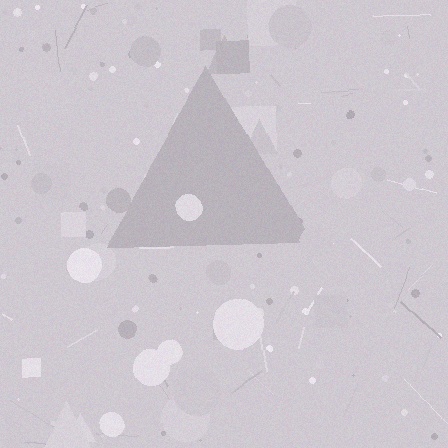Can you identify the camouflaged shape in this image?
The camouflaged shape is a triangle.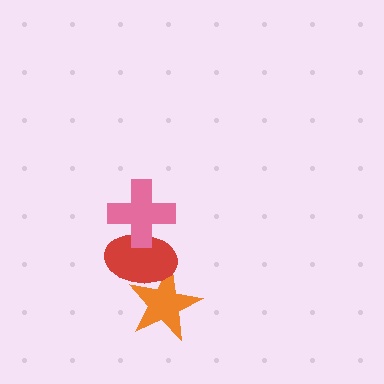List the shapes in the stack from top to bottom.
From top to bottom: the pink cross, the red ellipse, the orange star.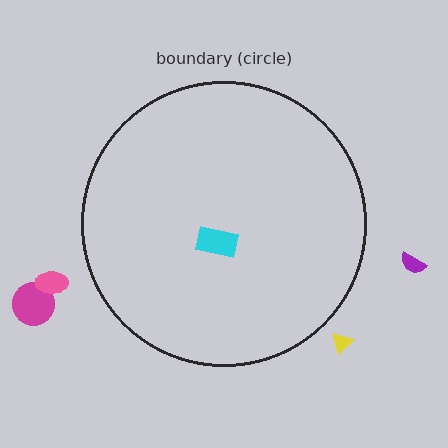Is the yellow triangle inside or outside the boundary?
Outside.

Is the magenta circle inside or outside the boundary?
Outside.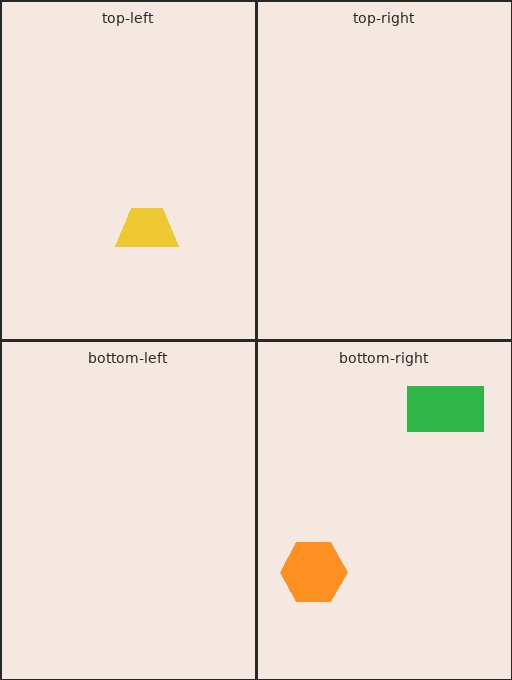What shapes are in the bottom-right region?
The green rectangle, the orange hexagon.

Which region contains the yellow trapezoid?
The top-left region.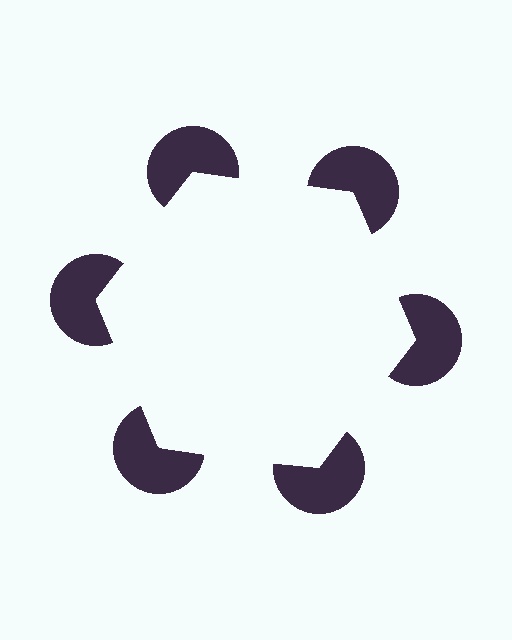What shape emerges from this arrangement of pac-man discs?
An illusory hexagon — its edges are inferred from the aligned wedge cuts in the pac-man discs, not physically drawn.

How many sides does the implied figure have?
6 sides.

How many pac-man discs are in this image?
There are 6 — one at each vertex of the illusory hexagon.